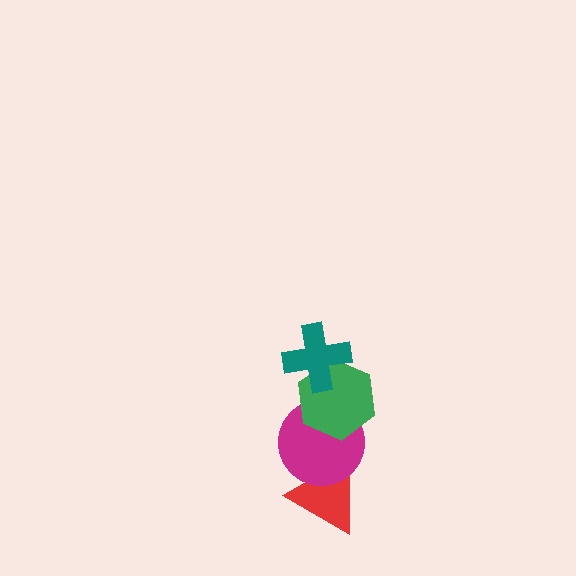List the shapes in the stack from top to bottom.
From top to bottom: the teal cross, the green hexagon, the magenta circle, the red triangle.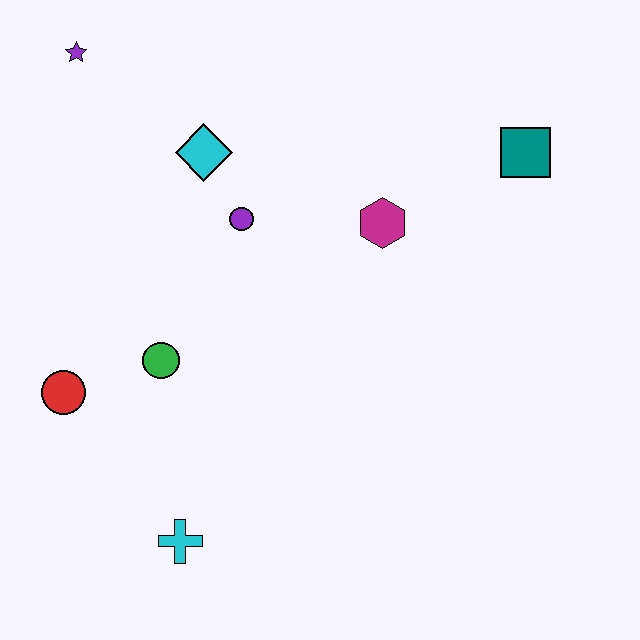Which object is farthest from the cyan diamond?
The cyan cross is farthest from the cyan diamond.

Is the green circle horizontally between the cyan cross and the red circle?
Yes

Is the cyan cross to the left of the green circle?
No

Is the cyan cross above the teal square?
No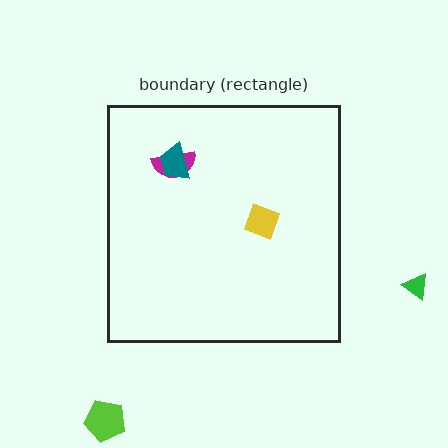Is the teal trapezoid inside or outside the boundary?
Inside.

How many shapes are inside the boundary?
3 inside, 2 outside.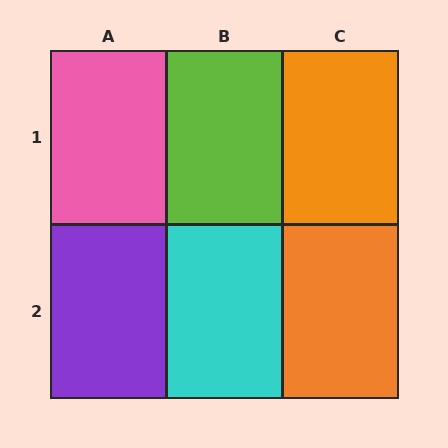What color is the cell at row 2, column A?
Purple.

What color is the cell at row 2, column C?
Orange.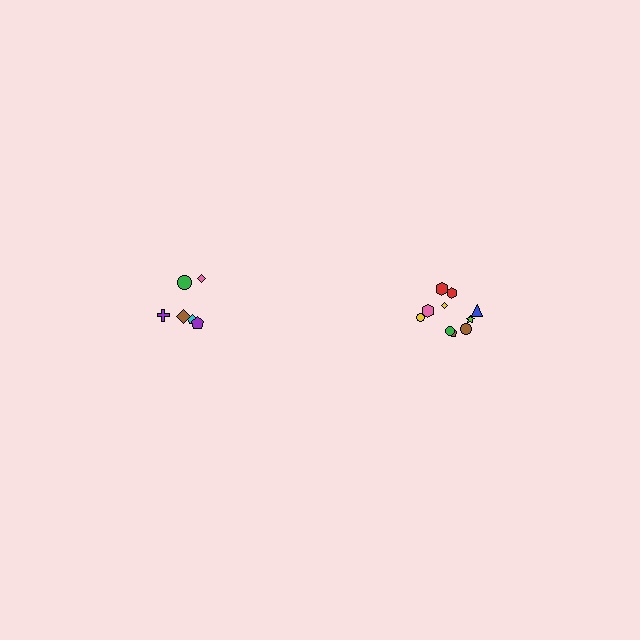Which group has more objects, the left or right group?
The right group.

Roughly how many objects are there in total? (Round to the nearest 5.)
Roughly 15 objects in total.